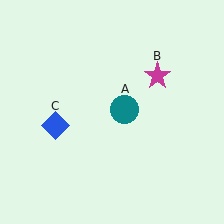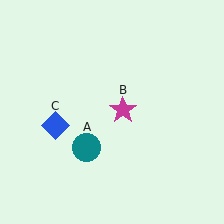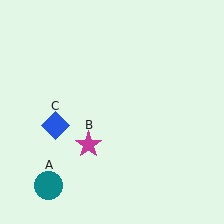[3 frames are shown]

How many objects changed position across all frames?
2 objects changed position: teal circle (object A), magenta star (object B).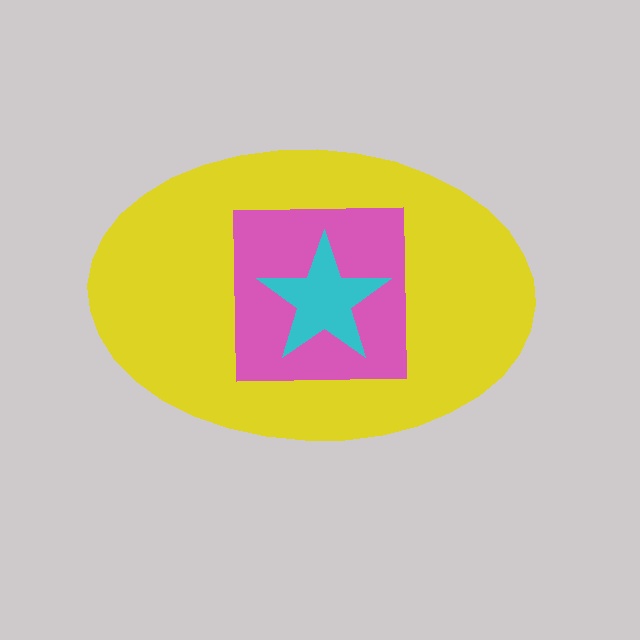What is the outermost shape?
The yellow ellipse.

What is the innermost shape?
The cyan star.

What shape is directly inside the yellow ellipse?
The pink square.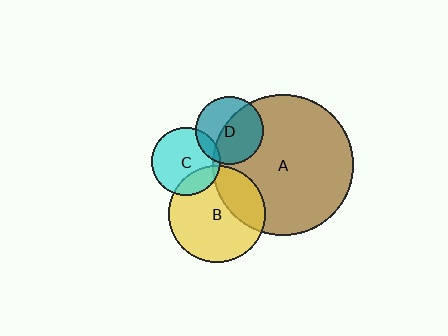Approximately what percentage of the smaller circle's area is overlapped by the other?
Approximately 5%.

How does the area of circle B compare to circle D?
Approximately 2.0 times.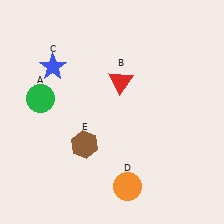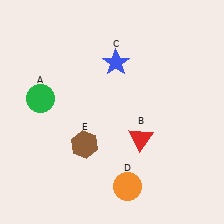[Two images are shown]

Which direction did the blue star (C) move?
The blue star (C) moved right.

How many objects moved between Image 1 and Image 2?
2 objects moved between the two images.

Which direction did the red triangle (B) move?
The red triangle (B) moved down.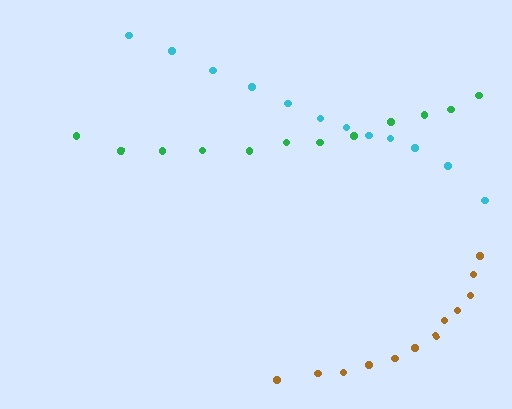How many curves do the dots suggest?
There are 3 distinct paths.